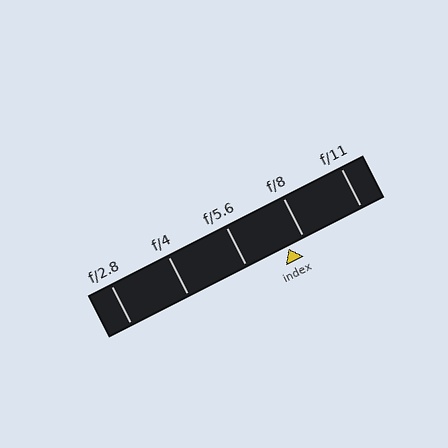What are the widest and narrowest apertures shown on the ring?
The widest aperture shown is f/2.8 and the narrowest is f/11.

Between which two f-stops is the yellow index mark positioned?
The index mark is between f/5.6 and f/8.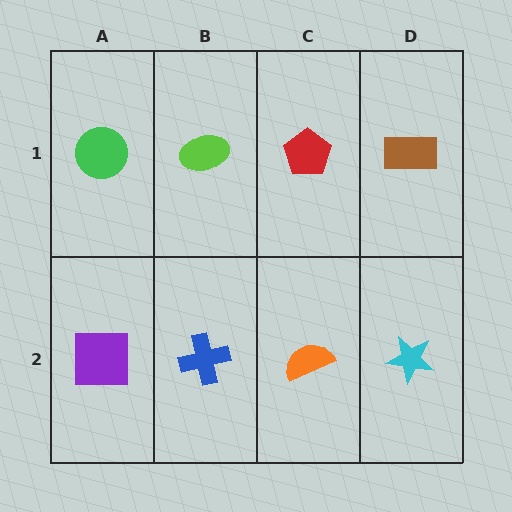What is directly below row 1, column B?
A blue cross.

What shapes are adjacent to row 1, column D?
A cyan star (row 2, column D), a red pentagon (row 1, column C).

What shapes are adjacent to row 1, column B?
A blue cross (row 2, column B), a green circle (row 1, column A), a red pentagon (row 1, column C).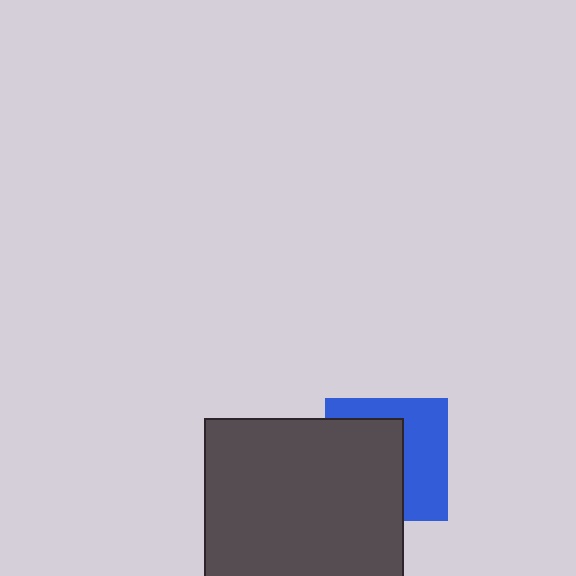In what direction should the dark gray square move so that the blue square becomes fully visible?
The dark gray square should move left. That is the shortest direction to clear the overlap and leave the blue square fully visible.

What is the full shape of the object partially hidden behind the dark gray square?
The partially hidden object is a blue square.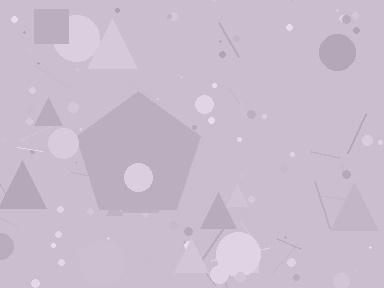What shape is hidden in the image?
A pentagon is hidden in the image.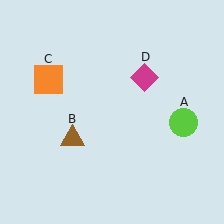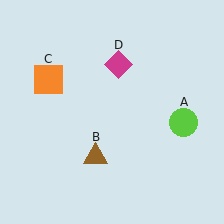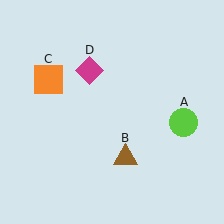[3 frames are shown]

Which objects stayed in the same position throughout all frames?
Lime circle (object A) and orange square (object C) remained stationary.